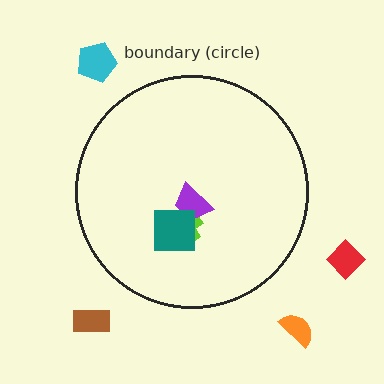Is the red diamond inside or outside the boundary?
Outside.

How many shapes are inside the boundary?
3 inside, 4 outside.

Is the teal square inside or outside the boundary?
Inside.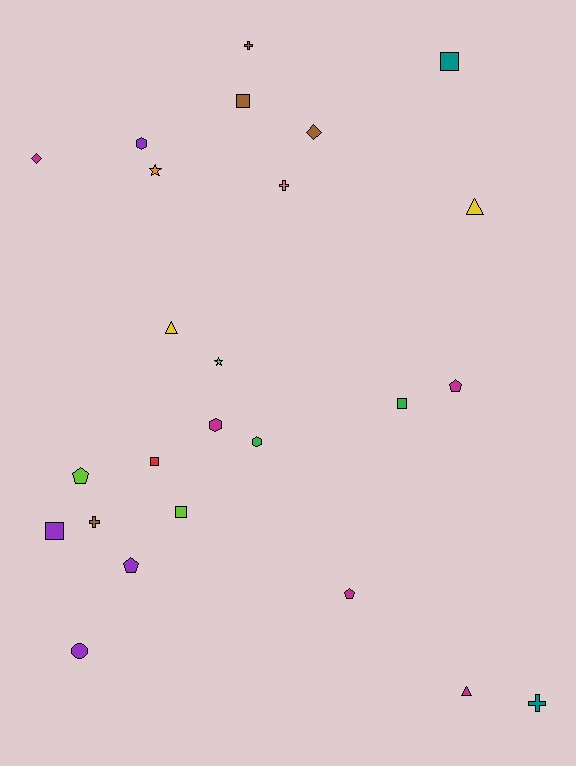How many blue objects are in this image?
There are no blue objects.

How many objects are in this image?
There are 25 objects.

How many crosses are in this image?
There are 4 crosses.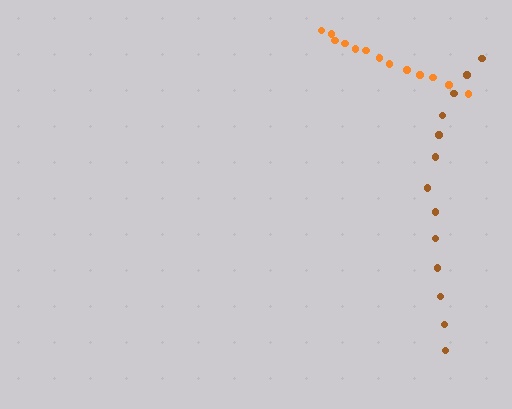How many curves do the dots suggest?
There are 2 distinct paths.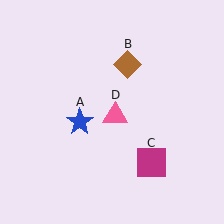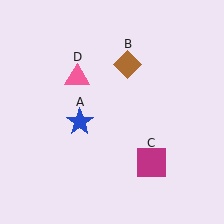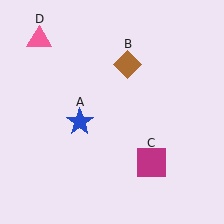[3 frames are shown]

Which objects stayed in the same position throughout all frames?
Blue star (object A) and brown diamond (object B) and magenta square (object C) remained stationary.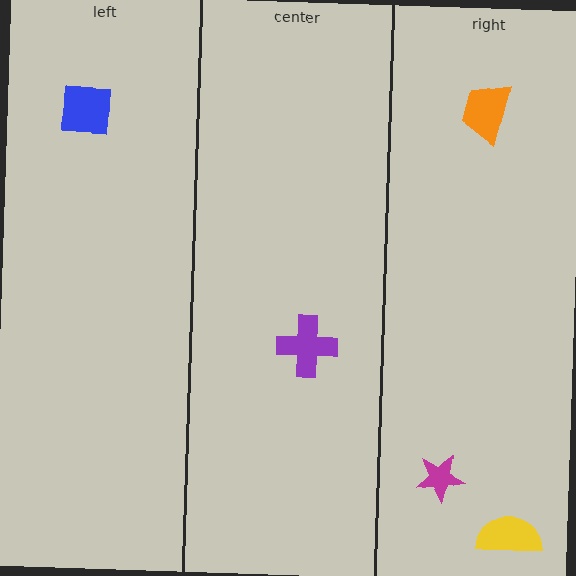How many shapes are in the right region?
3.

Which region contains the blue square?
The left region.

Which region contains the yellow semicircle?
The right region.